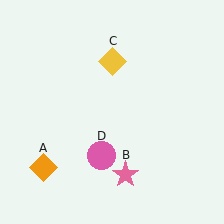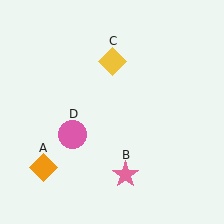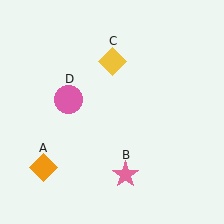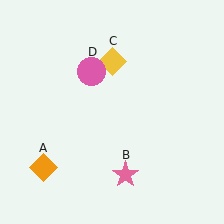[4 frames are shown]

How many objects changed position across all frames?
1 object changed position: pink circle (object D).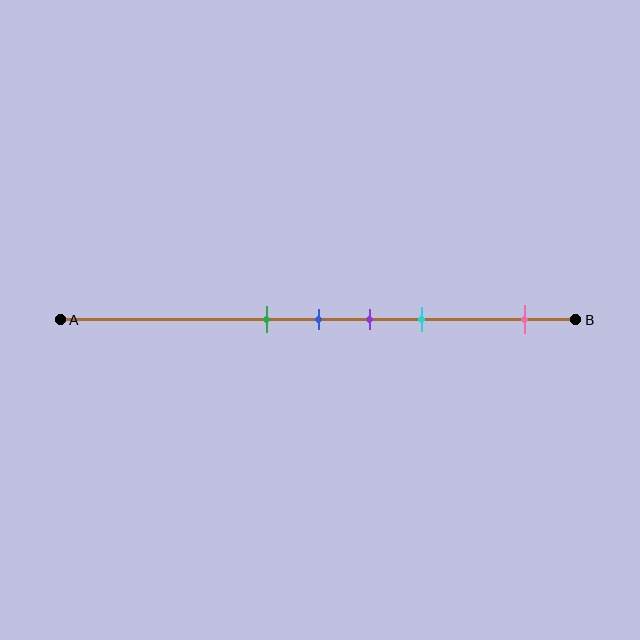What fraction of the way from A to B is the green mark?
The green mark is approximately 40% (0.4) of the way from A to B.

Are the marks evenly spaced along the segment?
No, the marks are not evenly spaced.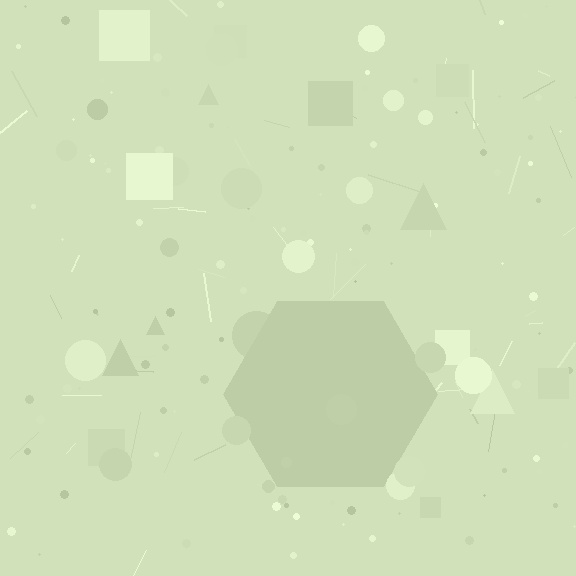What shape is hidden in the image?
A hexagon is hidden in the image.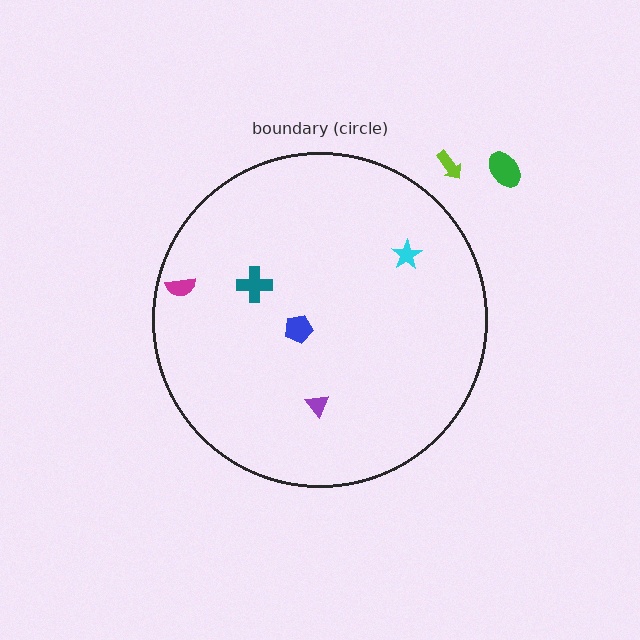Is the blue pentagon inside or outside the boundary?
Inside.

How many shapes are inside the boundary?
5 inside, 2 outside.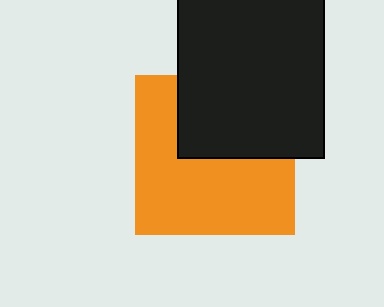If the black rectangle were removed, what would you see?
You would see the complete orange square.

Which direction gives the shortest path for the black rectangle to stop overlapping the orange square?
Moving up gives the shortest separation.